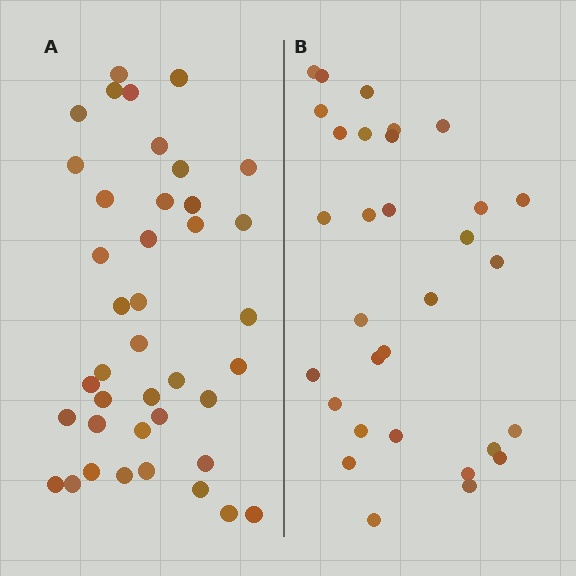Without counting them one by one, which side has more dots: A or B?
Region A (the left region) has more dots.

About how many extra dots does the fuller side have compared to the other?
Region A has roughly 8 or so more dots than region B.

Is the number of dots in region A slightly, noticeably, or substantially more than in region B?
Region A has noticeably more, but not dramatically so. The ratio is roughly 1.3 to 1.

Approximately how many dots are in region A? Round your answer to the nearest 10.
About 40 dots.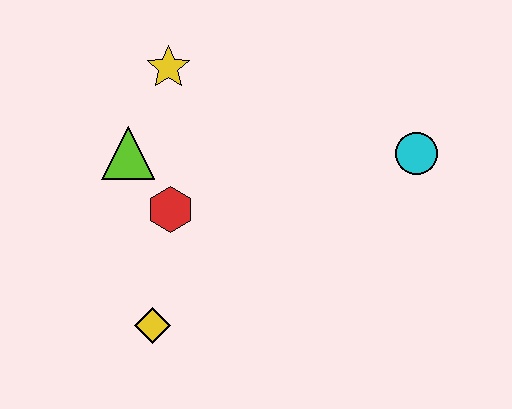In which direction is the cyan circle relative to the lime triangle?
The cyan circle is to the right of the lime triangle.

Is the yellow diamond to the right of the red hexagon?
No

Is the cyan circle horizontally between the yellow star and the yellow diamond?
No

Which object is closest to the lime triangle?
The red hexagon is closest to the lime triangle.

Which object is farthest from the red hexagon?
The cyan circle is farthest from the red hexagon.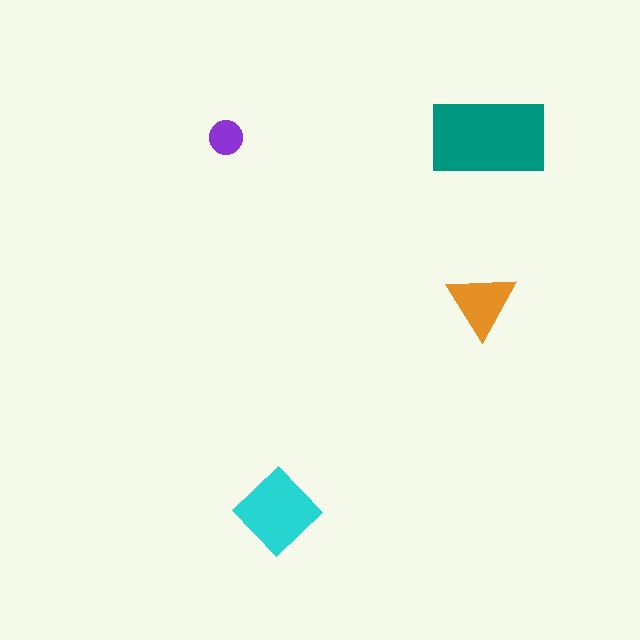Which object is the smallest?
The purple circle.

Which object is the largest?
The teal rectangle.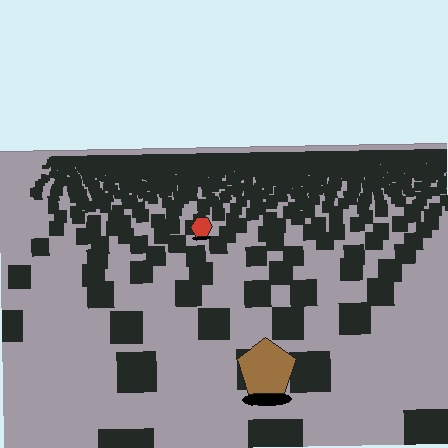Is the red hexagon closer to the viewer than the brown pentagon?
No. The brown pentagon is closer — you can tell from the texture gradient: the ground texture is coarser near it.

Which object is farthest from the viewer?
The red hexagon is farthest from the viewer. It appears smaller and the ground texture around it is denser.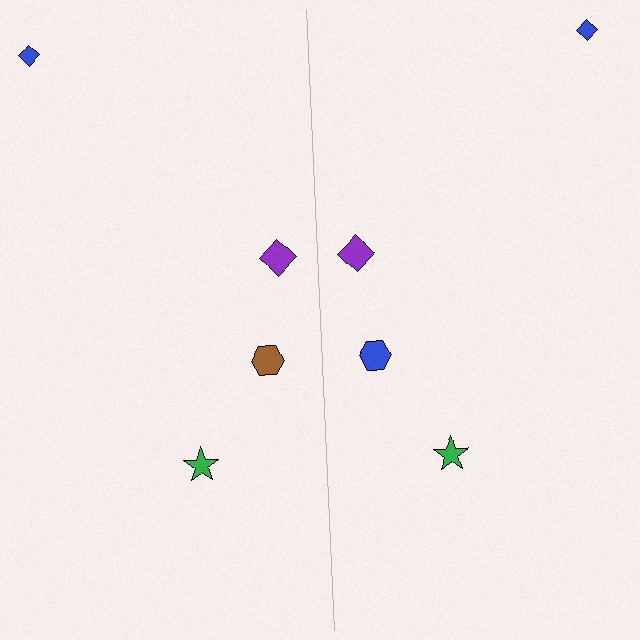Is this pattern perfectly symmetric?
No, the pattern is not perfectly symmetric. The blue hexagon on the right side breaks the symmetry — its mirror counterpart is brown.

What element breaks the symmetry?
The blue hexagon on the right side breaks the symmetry — its mirror counterpart is brown.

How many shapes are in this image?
There are 8 shapes in this image.